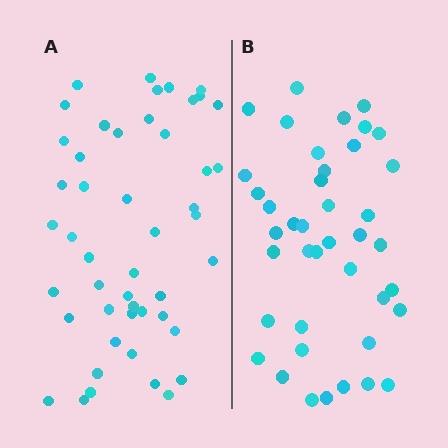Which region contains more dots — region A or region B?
Region A (the left region) has more dots.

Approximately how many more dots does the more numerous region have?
Region A has roughly 8 or so more dots than region B.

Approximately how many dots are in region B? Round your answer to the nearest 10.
About 40 dots. (The exact count is 41, which rounds to 40.)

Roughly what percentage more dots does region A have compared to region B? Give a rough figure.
About 15% more.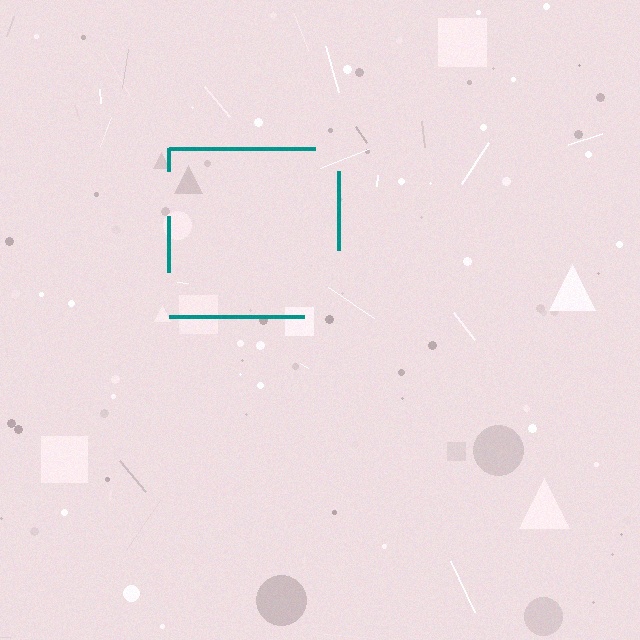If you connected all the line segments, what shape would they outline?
They would outline a square.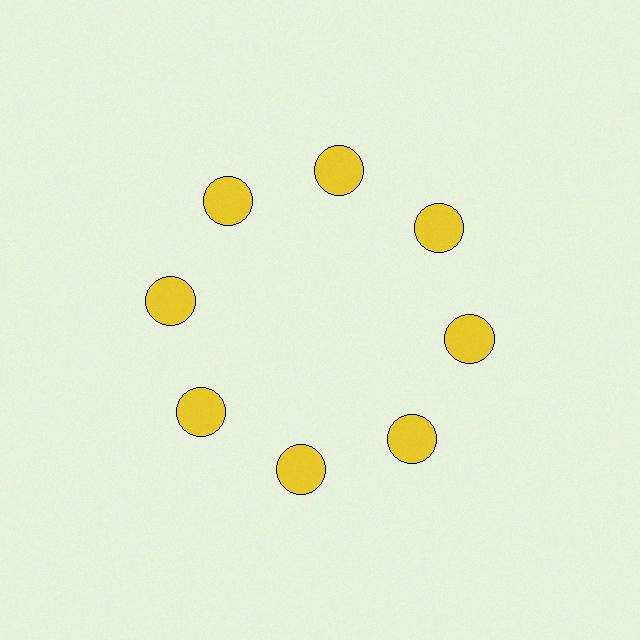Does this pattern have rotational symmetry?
Yes, this pattern has 8-fold rotational symmetry. It looks the same after rotating 45 degrees around the center.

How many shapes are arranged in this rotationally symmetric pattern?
There are 8 shapes, arranged in 8 groups of 1.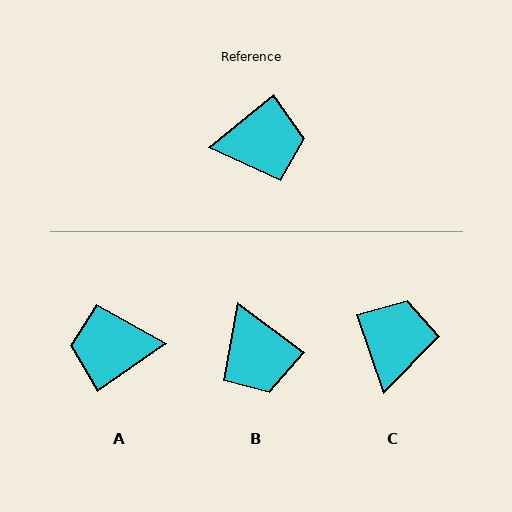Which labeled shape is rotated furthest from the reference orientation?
A, about 176 degrees away.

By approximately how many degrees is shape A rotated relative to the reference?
Approximately 176 degrees counter-clockwise.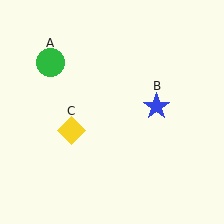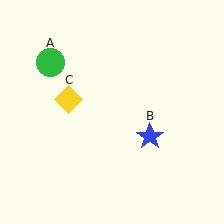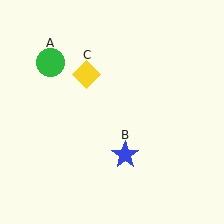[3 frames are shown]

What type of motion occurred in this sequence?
The blue star (object B), yellow diamond (object C) rotated clockwise around the center of the scene.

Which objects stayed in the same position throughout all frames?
Green circle (object A) remained stationary.